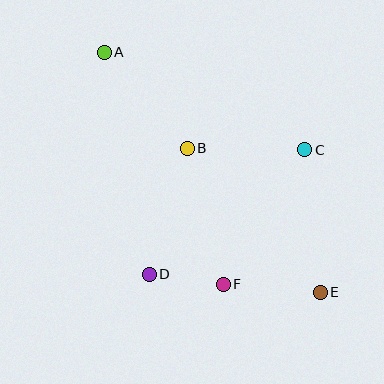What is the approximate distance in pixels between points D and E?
The distance between D and E is approximately 172 pixels.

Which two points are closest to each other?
Points D and F are closest to each other.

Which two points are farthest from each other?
Points A and E are farthest from each other.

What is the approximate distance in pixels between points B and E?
The distance between B and E is approximately 196 pixels.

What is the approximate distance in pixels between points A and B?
The distance between A and B is approximately 127 pixels.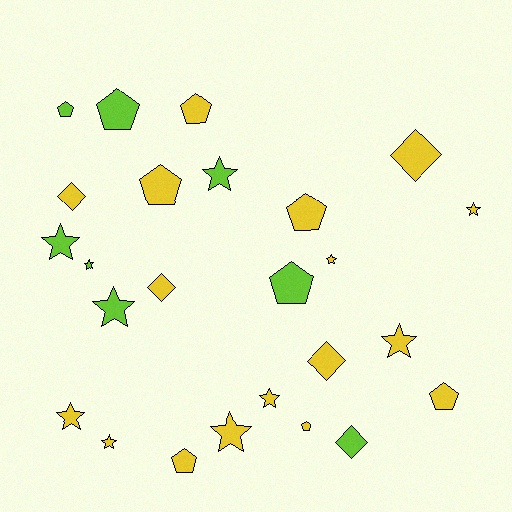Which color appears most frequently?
Yellow, with 17 objects.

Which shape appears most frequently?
Star, with 11 objects.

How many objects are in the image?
There are 25 objects.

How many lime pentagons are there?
There are 3 lime pentagons.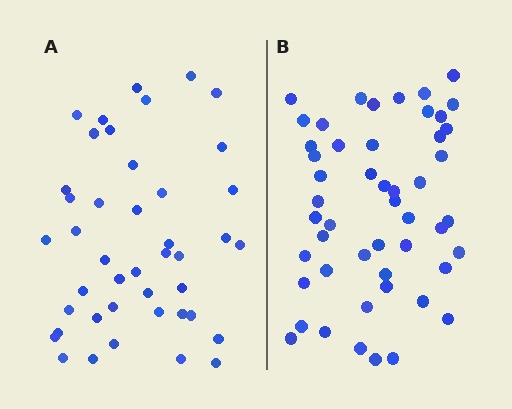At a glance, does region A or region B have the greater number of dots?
Region B (the right region) has more dots.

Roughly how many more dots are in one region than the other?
Region B has roughly 8 or so more dots than region A.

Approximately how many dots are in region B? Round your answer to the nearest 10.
About 50 dots.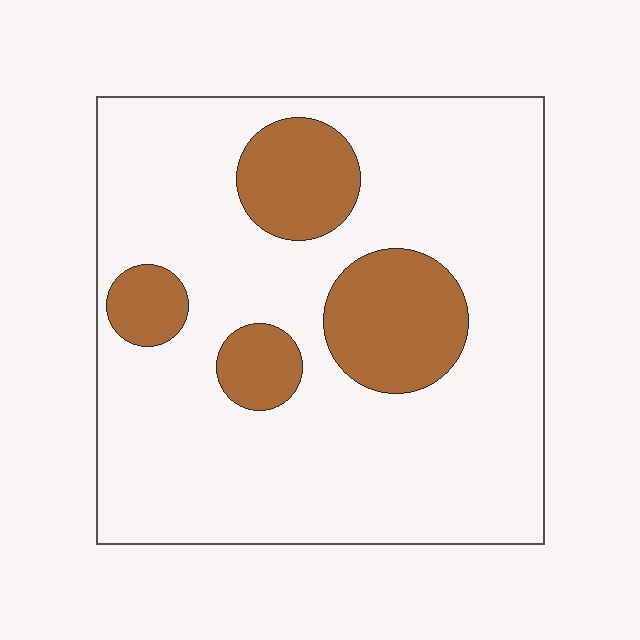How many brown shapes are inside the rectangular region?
4.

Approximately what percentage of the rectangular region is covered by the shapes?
Approximately 20%.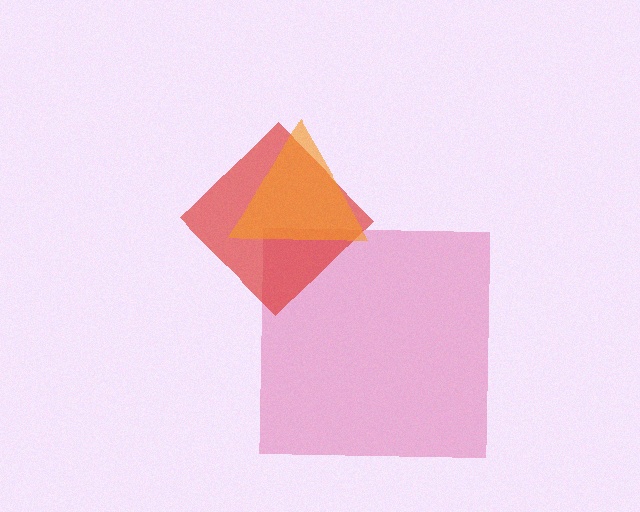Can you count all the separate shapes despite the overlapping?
Yes, there are 3 separate shapes.